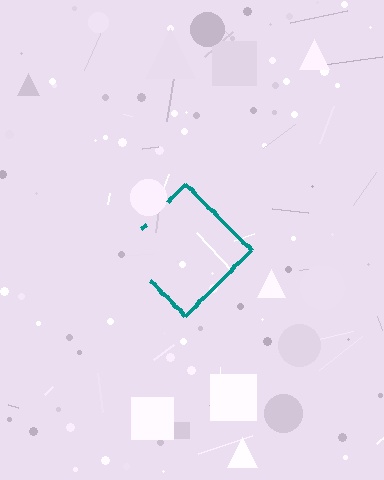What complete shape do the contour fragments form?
The contour fragments form a diamond.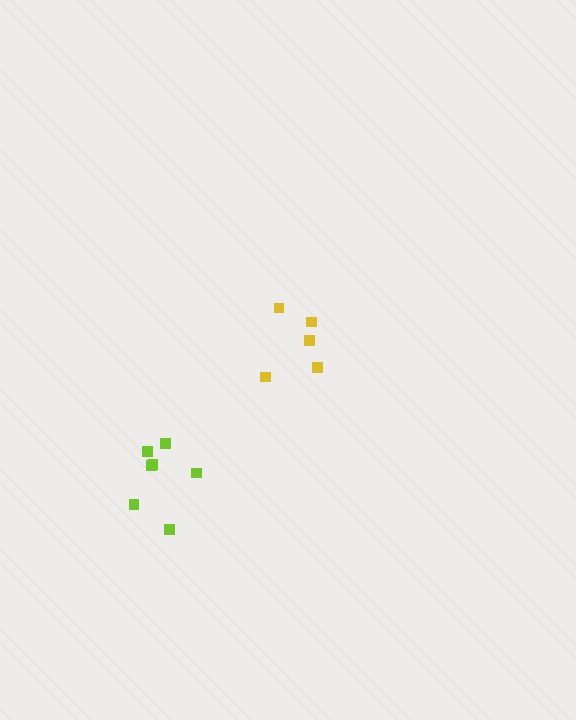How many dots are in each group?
Group 1: 5 dots, Group 2: 7 dots (12 total).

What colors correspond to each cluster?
The clusters are colored: yellow, lime.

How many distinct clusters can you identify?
There are 2 distinct clusters.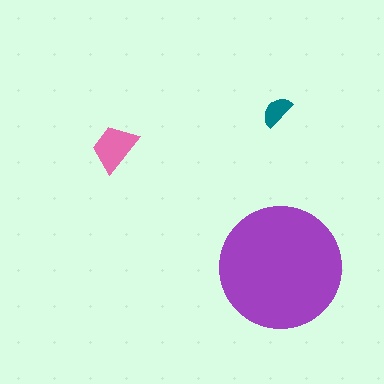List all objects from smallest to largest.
The teal semicircle, the pink trapezoid, the purple circle.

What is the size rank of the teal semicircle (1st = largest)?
3rd.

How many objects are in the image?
There are 3 objects in the image.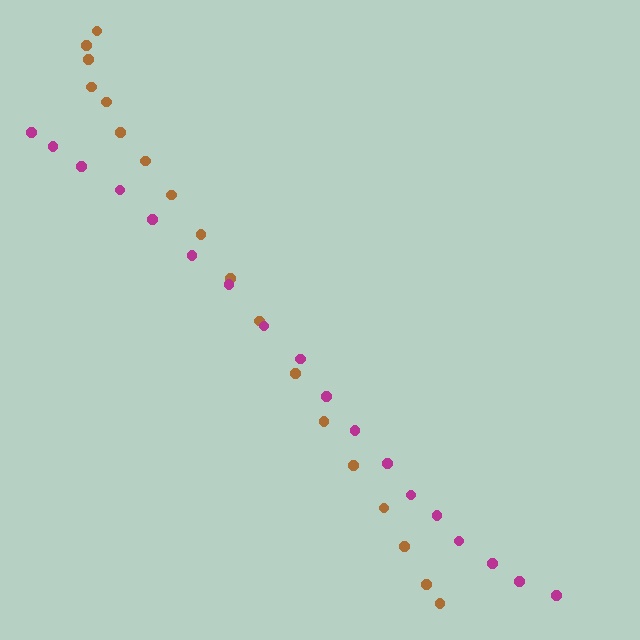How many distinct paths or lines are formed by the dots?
There are 2 distinct paths.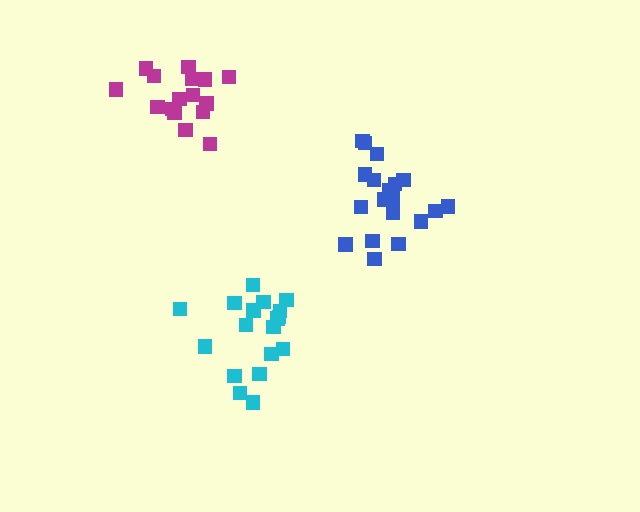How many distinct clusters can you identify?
There are 3 distinct clusters.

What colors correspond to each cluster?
The clusters are colored: cyan, blue, magenta.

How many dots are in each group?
Group 1: 18 dots, Group 2: 21 dots, Group 3: 16 dots (55 total).